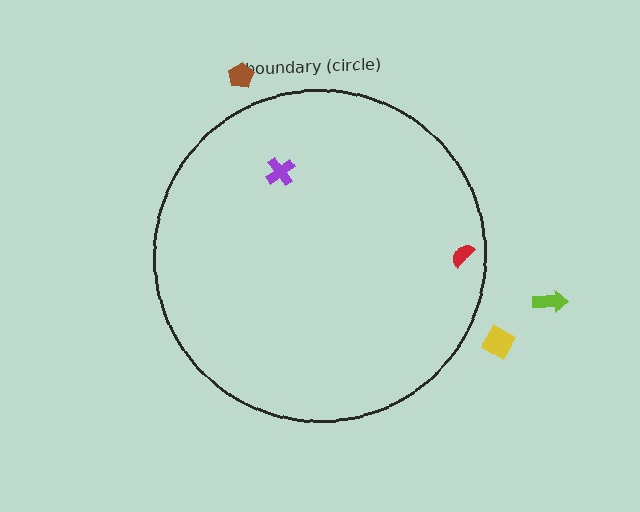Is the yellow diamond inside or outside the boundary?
Outside.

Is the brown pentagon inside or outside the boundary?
Outside.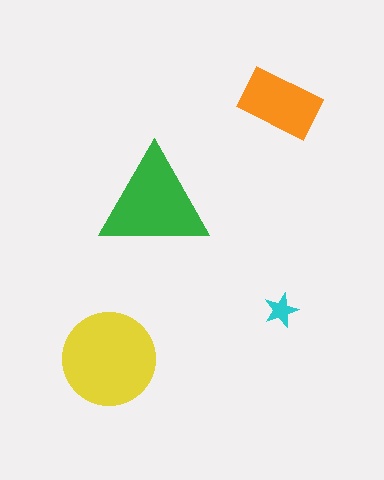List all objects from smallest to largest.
The cyan star, the orange rectangle, the green triangle, the yellow circle.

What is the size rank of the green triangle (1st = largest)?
2nd.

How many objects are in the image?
There are 4 objects in the image.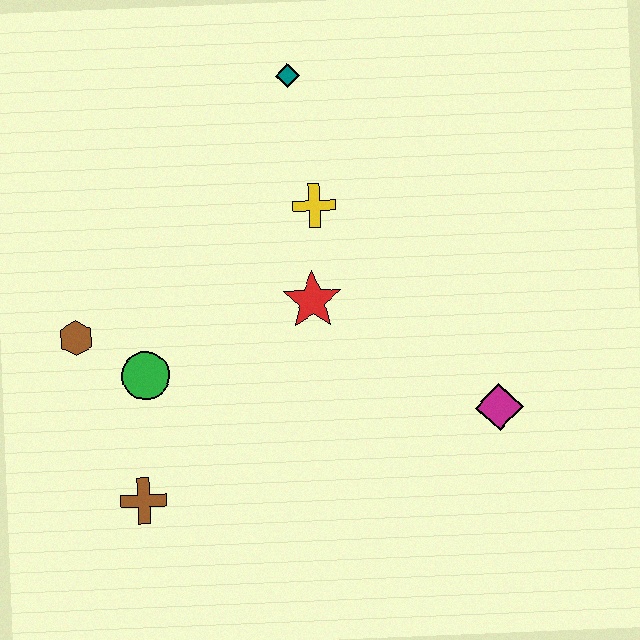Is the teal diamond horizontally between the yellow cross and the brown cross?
Yes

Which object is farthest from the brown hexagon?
The magenta diamond is farthest from the brown hexagon.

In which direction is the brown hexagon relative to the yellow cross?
The brown hexagon is to the left of the yellow cross.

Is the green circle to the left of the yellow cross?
Yes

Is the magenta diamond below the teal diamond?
Yes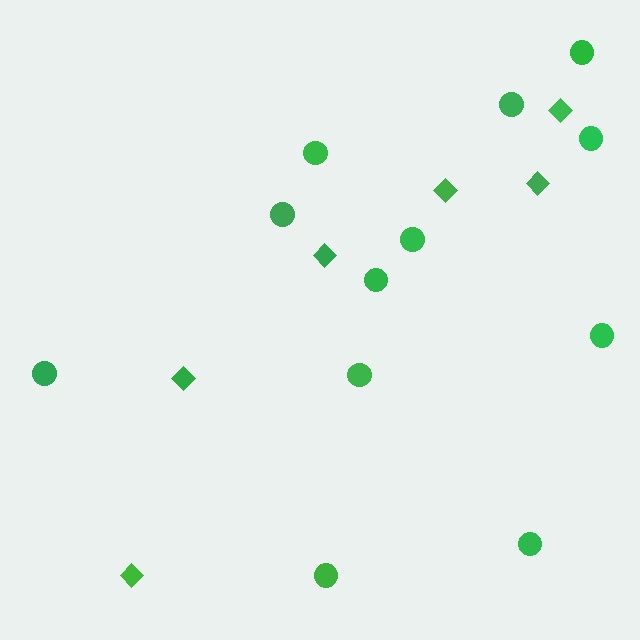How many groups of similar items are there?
There are 2 groups: one group of circles (12) and one group of diamonds (6).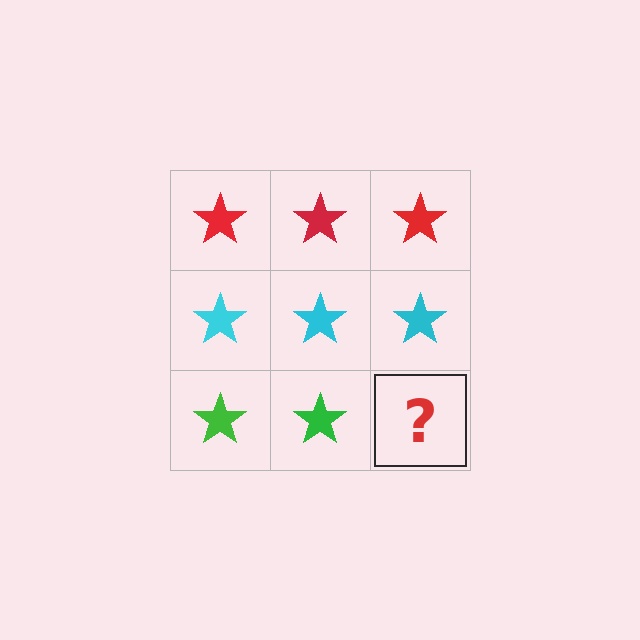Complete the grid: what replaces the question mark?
The question mark should be replaced with a green star.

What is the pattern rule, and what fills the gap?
The rule is that each row has a consistent color. The gap should be filled with a green star.